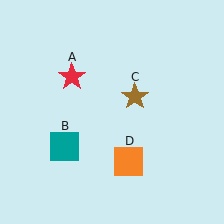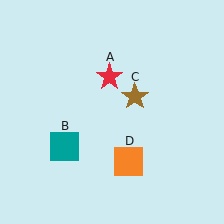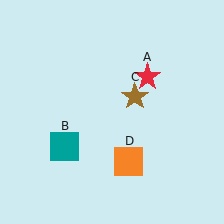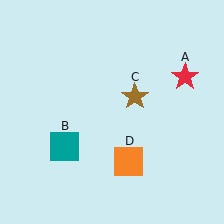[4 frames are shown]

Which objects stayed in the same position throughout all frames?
Teal square (object B) and brown star (object C) and orange square (object D) remained stationary.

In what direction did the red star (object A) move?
The red star (object A) moved right.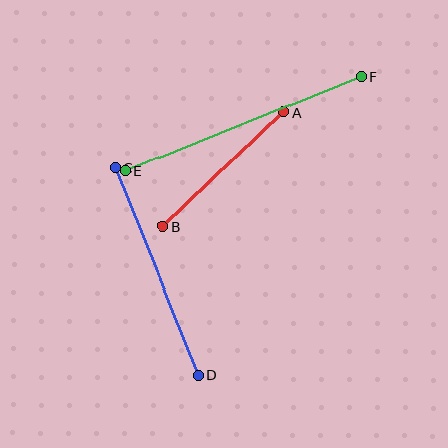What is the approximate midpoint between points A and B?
The midpoint is at approximately (223, 169) pixels.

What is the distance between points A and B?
The distance is approximately 166 pixels.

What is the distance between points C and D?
The distance is approximately 223 pixels.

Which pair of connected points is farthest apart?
Points E and F are farthest apart.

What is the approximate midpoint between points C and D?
The midpoint is at approximately (157, 272) pixels.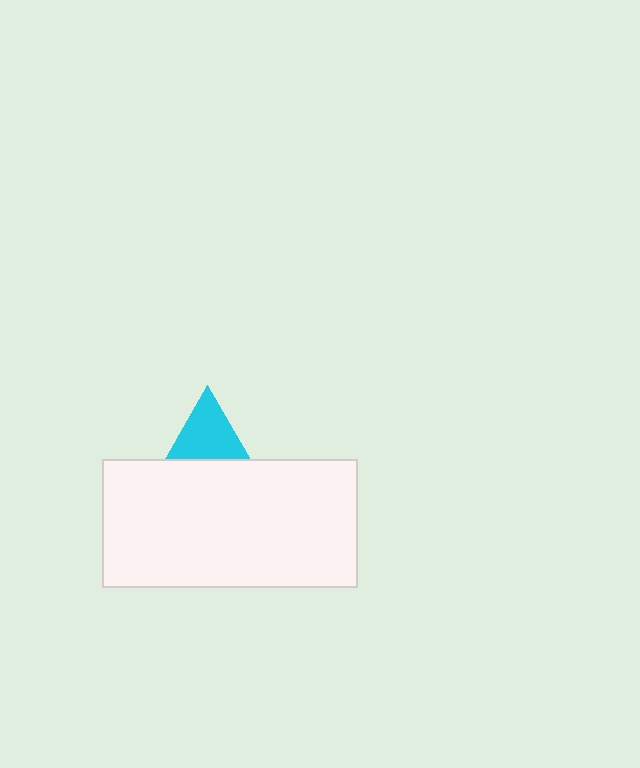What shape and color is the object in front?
The object in front is a white rectangle.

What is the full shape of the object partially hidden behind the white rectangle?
The partially hidden object is a cyan triangle.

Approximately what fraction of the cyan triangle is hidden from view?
Roughly 53% of the cyan triangle is hidden behind the white rectangle.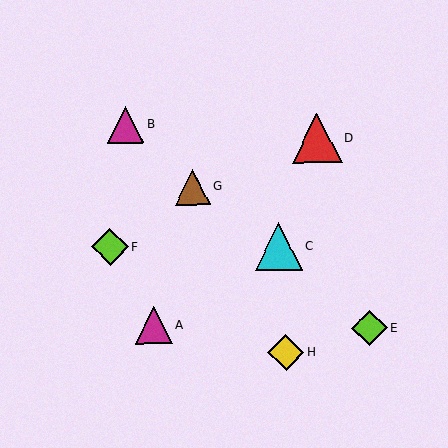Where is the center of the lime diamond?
The center of the lime diamond is at (370, 328).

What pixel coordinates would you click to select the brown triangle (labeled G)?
Click at (192, 187) to select the brown triangle G.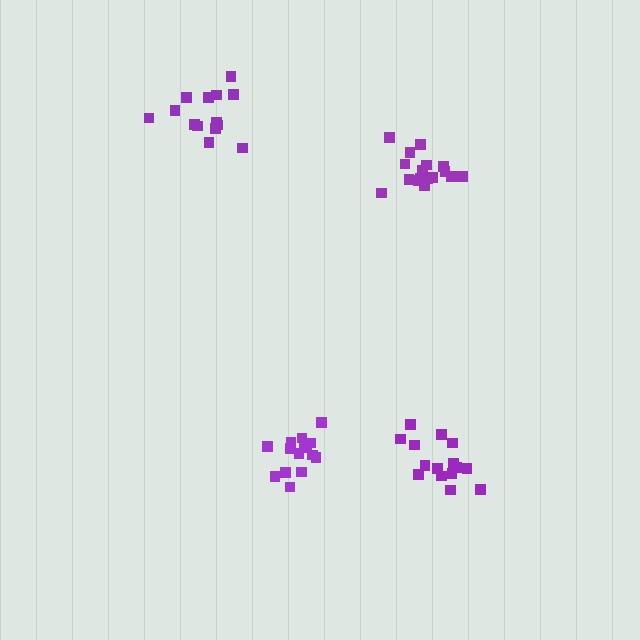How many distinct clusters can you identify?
There are 4 distinct clusters.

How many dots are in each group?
Group 1: 16 dots, Group 2: 14 dots, Group 3: 15 dots, Group 4: 17 dots (62 total).